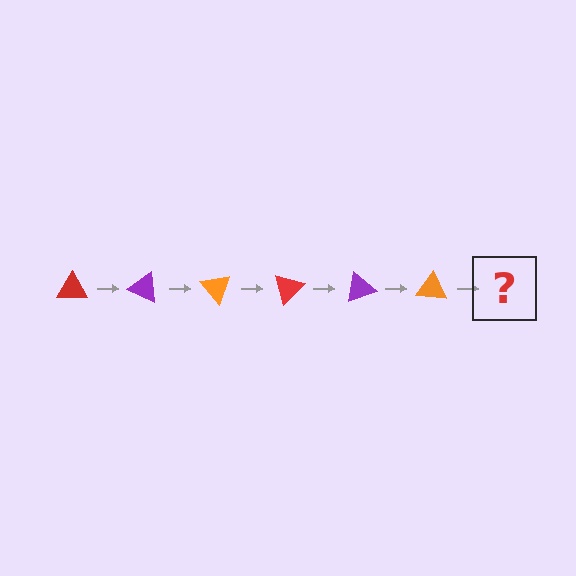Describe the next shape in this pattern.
It should be a red triangle, rotated 150 degrees from the start.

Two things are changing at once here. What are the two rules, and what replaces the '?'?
The two rules are that it rotates 25 degrees each step and the color cycles through red, purple, and orange. The '?' should be a red triangle, rotated 150 degrees from the start.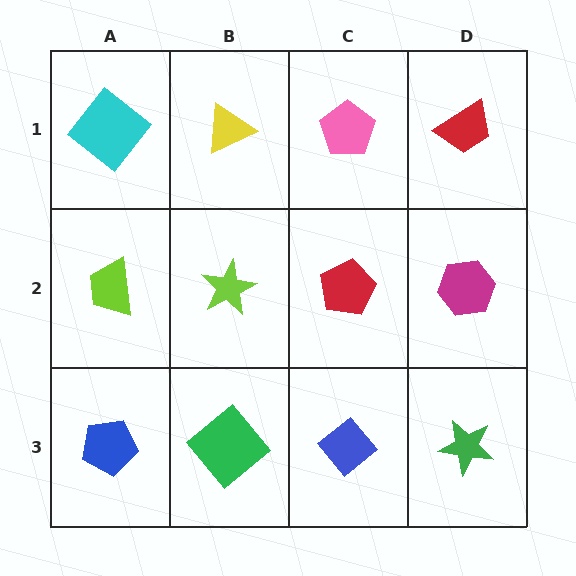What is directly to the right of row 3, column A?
A green diamond.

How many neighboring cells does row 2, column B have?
4.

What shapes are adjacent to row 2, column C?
A pink pentagon (row 1, column C), a blue diamond (row 3, column C), a lime star (row 2, column B), a magenta hexagon (row 2, column D).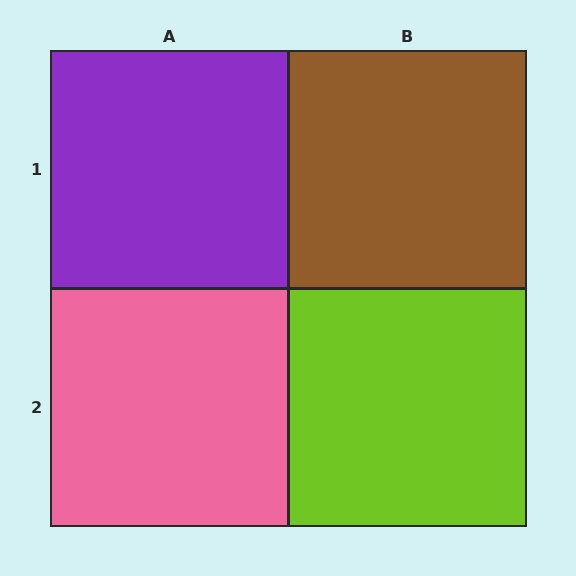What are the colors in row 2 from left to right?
Pink, lime.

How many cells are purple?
1 cell is purple.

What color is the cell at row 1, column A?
Purple.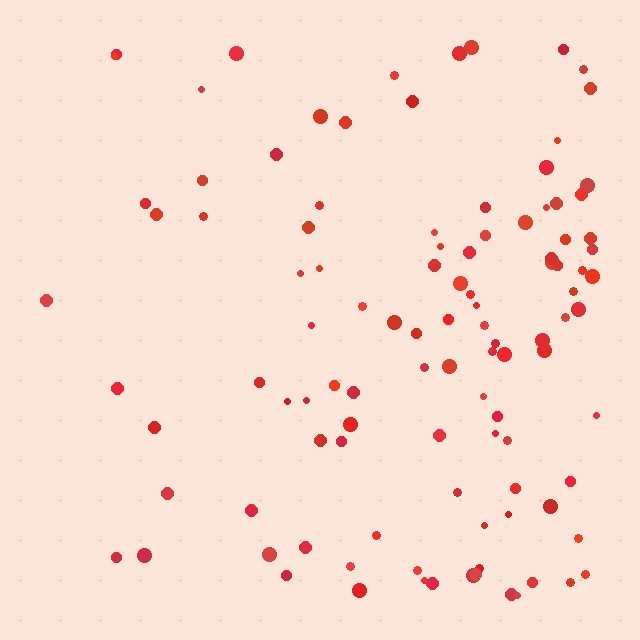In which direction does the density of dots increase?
From left to right, with the right side densest.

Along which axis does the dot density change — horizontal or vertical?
Horizontal.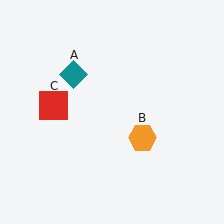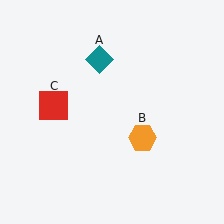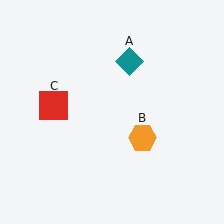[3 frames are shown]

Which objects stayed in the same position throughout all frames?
Orange hexagon (object B) and red square (object C) remained stationary.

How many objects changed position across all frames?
1 object changed position: teal diamond (object A).